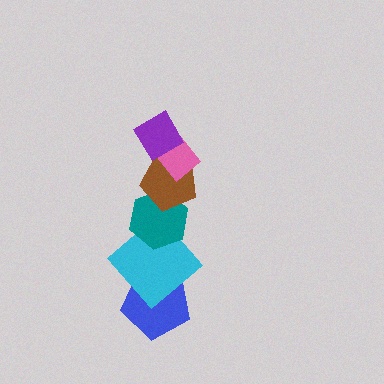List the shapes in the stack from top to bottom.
From top to bottom: the purple diamond, the pink rectangle, the brown pentagon, the teal hexagon, the cyan diamond, the blue pentagon.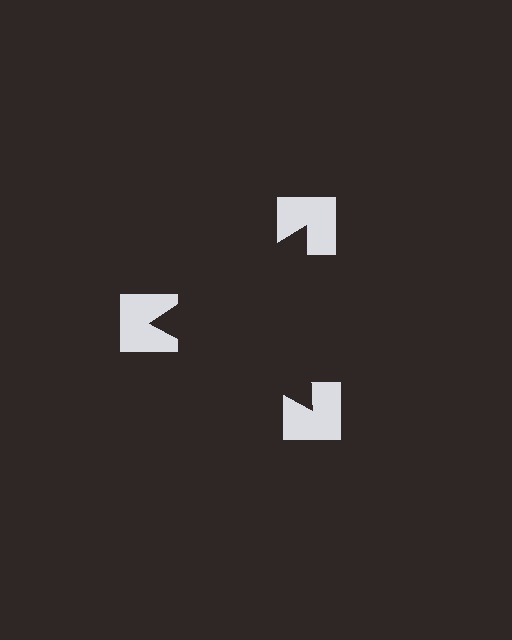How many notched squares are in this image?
There are 3 — one at each vertex of the illusory triangle.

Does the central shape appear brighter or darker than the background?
It typically appears slightly darker than the background, even though no actual brightness change is drawn.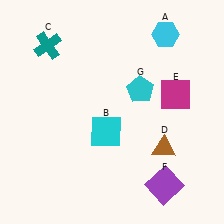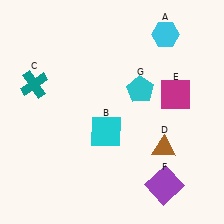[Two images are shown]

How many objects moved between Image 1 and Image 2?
1 object moved between the two images.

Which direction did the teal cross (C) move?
The teal cross (C) moved down.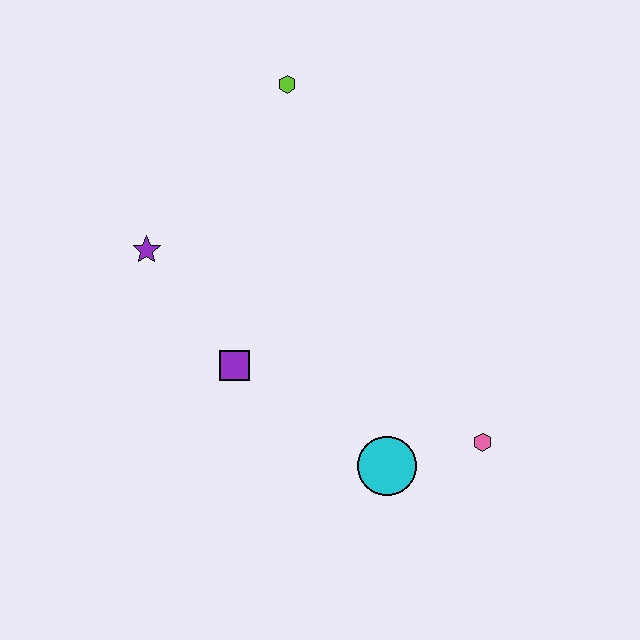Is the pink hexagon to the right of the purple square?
Yes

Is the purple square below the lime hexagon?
Yes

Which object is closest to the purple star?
The purple square is closest to the purple star.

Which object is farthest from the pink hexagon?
The lime hexagon is farthest from the pink hexagon.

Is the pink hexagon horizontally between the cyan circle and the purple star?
No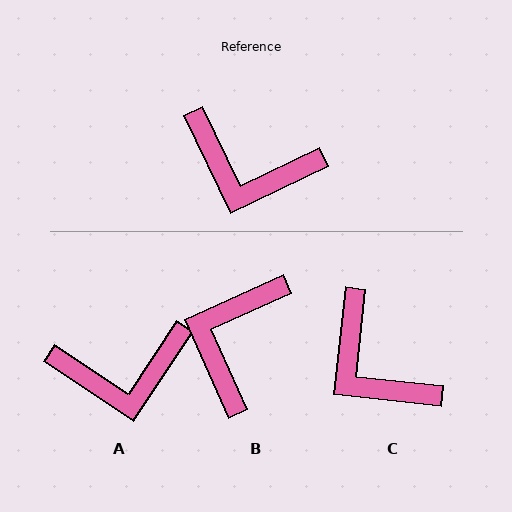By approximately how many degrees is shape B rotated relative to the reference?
Approximately 92 degrees clockwise.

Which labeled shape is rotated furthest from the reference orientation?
B, about 92 degrees away.